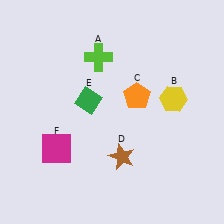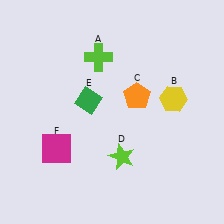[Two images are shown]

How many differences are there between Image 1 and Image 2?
There is 1 difference between the two images.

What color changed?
The star (D) changed from brown in Image 1 to lime in Image 2.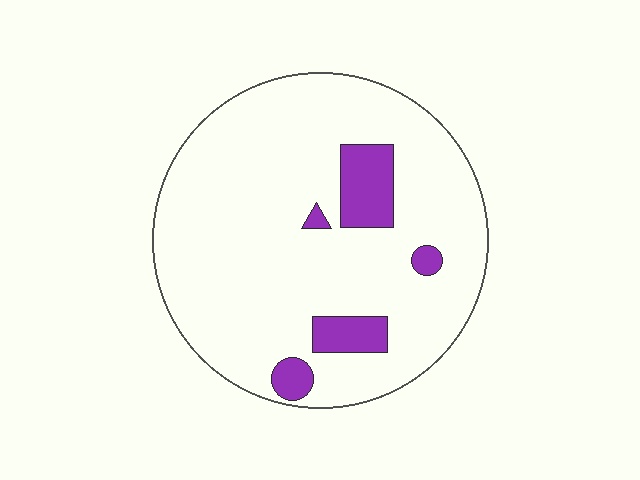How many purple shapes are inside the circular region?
5.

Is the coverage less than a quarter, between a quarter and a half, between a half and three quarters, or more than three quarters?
Less than a quarter.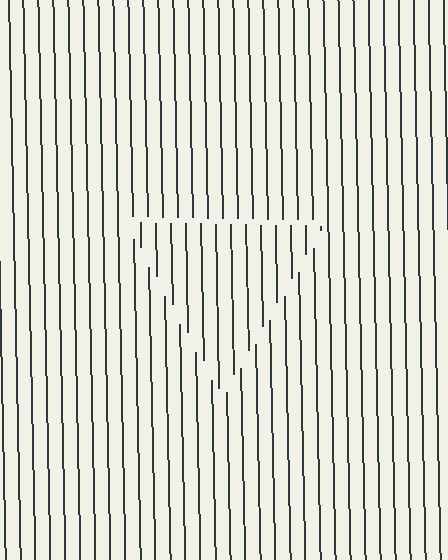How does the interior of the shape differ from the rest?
The interior of the shape contains the same grating, shifted by half a period — the contour is defined by the phase discontinuity where line-ends from the inner and outer gratings abut.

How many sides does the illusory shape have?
3 sides — the line-ends trace a triangle.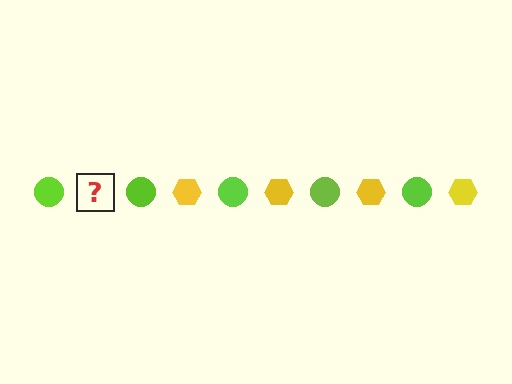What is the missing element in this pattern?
The missing element is a yellow hexagon.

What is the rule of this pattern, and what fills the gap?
The rule is that the pattern alternates between lime circle and yellow hexagon. The gap should be filled with a yellow hexagon.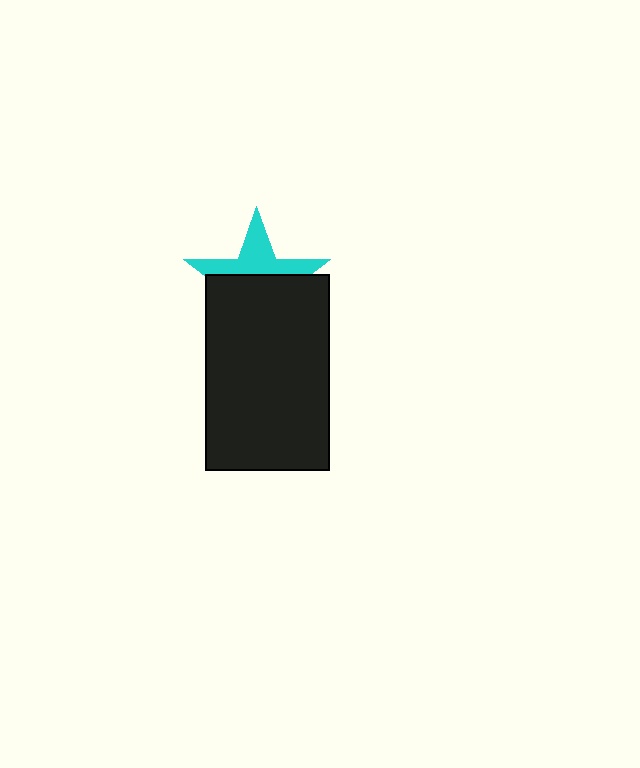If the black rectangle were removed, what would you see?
You would see the complete cyan star.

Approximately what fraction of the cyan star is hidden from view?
Roughly 60% of the cyan star is hidden behind the black rectangle.